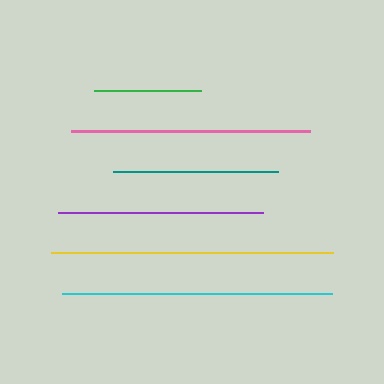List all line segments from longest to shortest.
From longest to shortest: yellow, cyan, pink, purple, teal, green.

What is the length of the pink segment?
The pink segment is approximately 239 pixels long.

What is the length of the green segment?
The green segment is approximately 107 pixels long.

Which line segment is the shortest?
The green line is the shortest at approximately 107 pixels.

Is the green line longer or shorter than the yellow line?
The yellow line is longer than the green line.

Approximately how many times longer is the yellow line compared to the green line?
The yellow line is approximately 2.6 times the length of the green line.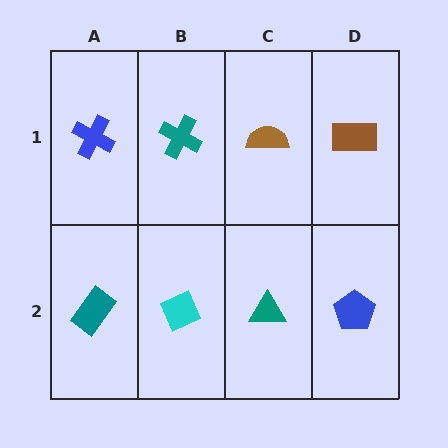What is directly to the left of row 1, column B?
A blue cross.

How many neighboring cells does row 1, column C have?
3.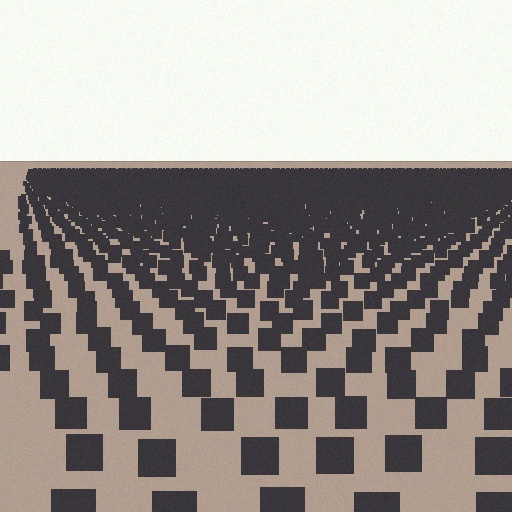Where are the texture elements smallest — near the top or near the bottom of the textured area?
Near the top.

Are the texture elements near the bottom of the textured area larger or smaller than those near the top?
Larger. Near the bottom, elements are closer to the viewer and appear at a bigger on-screen size.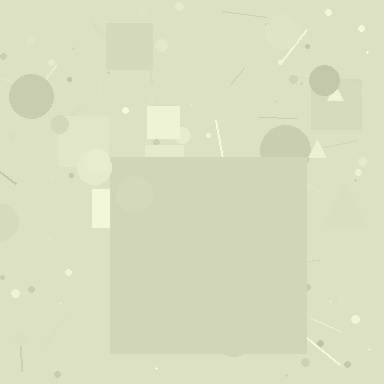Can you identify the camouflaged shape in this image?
The camouflaged shape is a square.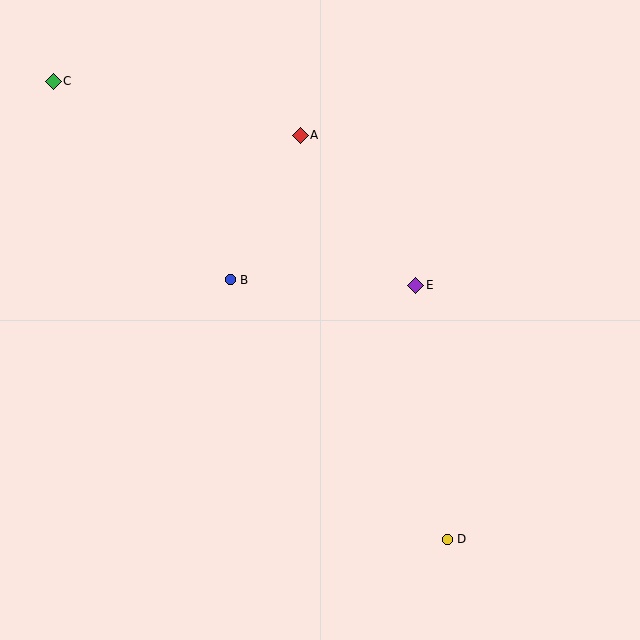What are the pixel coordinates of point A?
Point A is at (300, 135).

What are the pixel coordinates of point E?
Point E is at (416, 285).